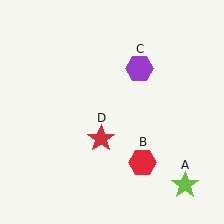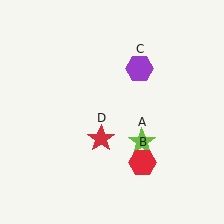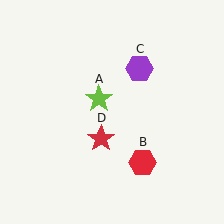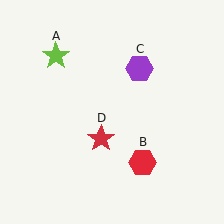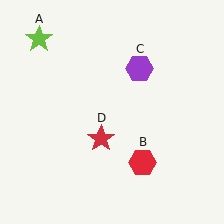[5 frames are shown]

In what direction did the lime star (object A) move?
The lime star (object A) moved up and to the left.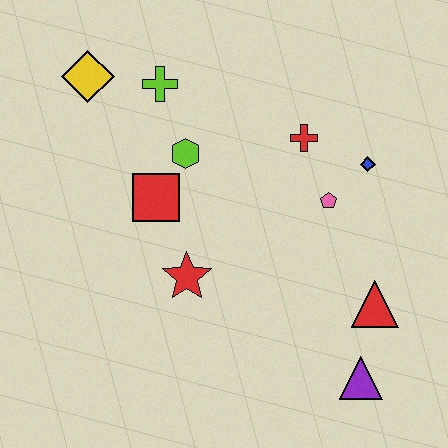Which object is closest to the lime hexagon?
The red square is closest to the lime hexagon.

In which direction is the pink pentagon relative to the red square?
The pink pentagon is to the right of the red square.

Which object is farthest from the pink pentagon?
The yellow diamond is farthest from the pink pentagon.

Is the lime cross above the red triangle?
Yes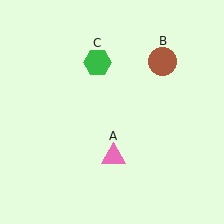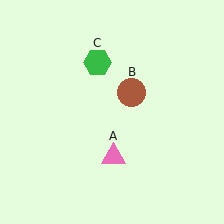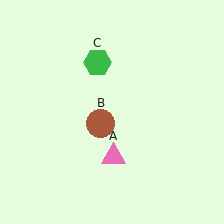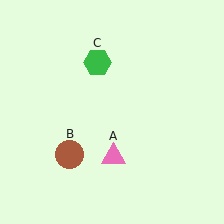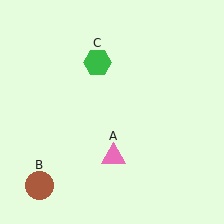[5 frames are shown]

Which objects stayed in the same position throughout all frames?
Pink triangle (object A) and green hexagon (object C) remained stationary.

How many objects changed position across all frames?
1 object changed position: brown circle (object B).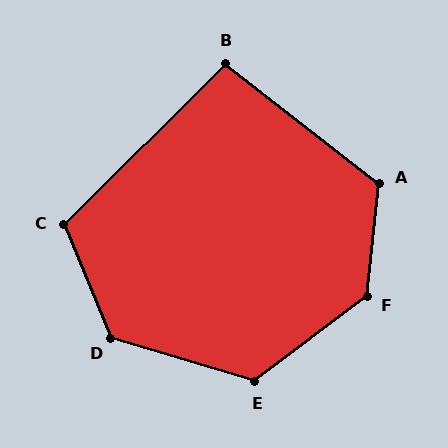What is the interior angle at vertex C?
Approximately 112 degrees (obtuse).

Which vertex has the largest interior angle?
F, at approximately 133 degrees.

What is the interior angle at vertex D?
Approximately 130 degrees (obtuse).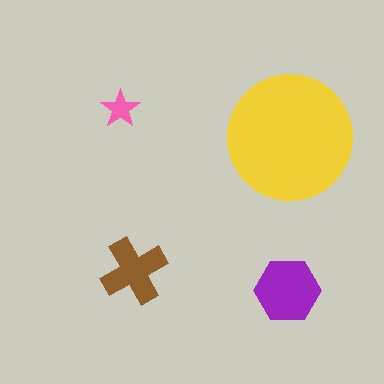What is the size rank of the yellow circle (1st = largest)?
1st.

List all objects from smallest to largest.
The pink star, the brown cross, the purple hexagon, the yellow circle.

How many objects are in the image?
There are 4 objects in the image.